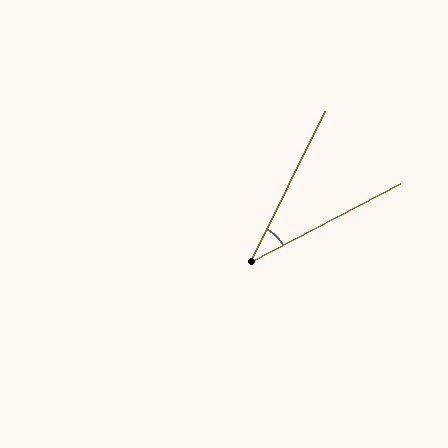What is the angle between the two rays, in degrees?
Approximately 36 degrees.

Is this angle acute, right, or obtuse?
It is acute.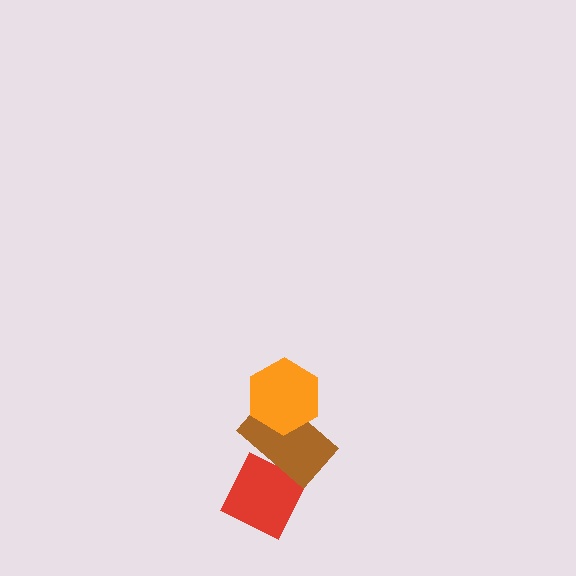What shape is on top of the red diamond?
The brown rectangle is on top of the red diamond.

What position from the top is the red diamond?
The red diamond is 3rd from the top.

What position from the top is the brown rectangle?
The brown rectangle is 2nd from the top.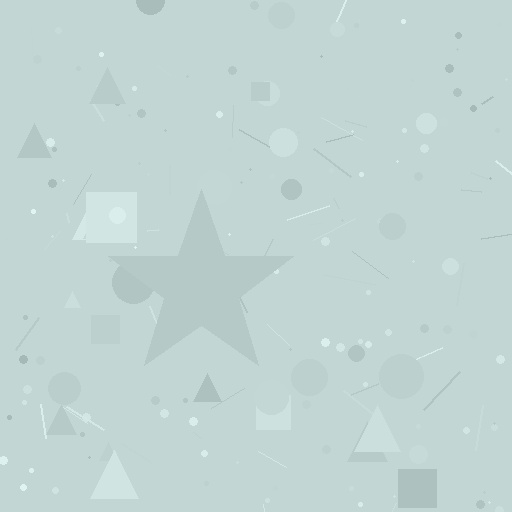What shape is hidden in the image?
A star is hidden in the image.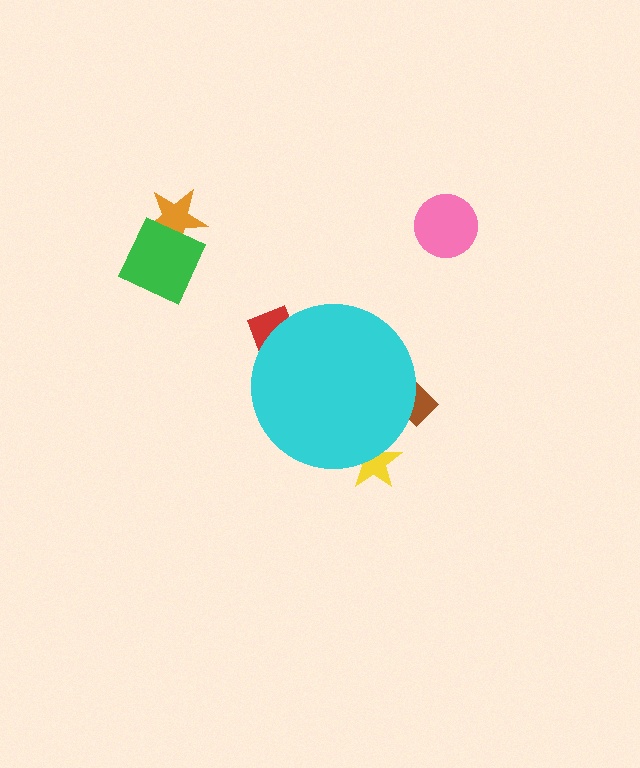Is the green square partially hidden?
No, the green square is fully visible.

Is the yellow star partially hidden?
Yes, the yellow star is partially hidden behind the cyan circle.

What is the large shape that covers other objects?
A cyan circle.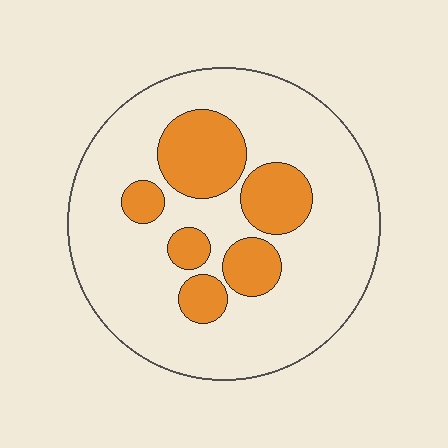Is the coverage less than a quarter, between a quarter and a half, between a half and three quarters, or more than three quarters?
Less than a quarter.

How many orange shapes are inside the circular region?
6.